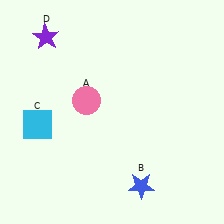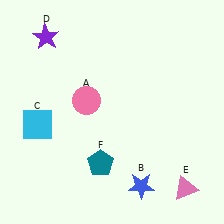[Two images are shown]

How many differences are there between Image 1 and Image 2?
There are 2 differences between the two images.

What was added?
A pink triangle (E), a teal pentagon (F) were added in Image 2.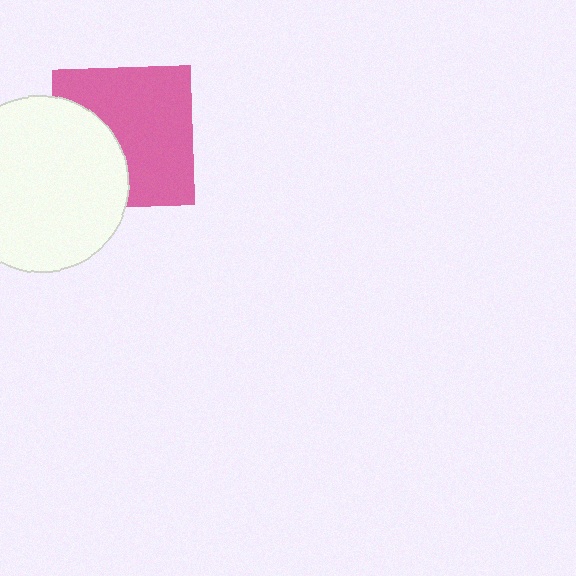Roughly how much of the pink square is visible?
Most of it is visible (roughly 65%).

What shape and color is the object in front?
The object in front is a white circle.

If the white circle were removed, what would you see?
You would see the complete pink square.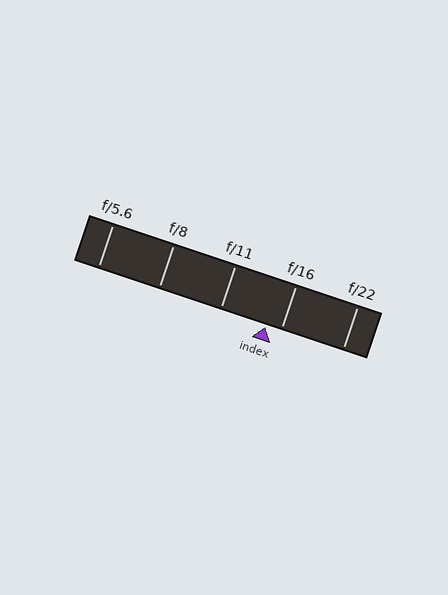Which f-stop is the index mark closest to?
The index mark is closest to f/16.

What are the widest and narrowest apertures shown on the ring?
The widest aperture shown is f/5.6 and the narrowest is f/22.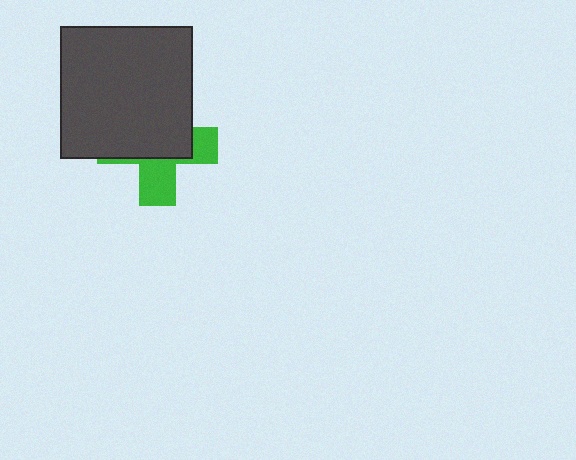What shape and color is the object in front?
The object in front is a dark gray square.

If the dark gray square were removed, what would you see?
You would see the complete green cross.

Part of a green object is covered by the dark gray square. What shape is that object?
It is a cross.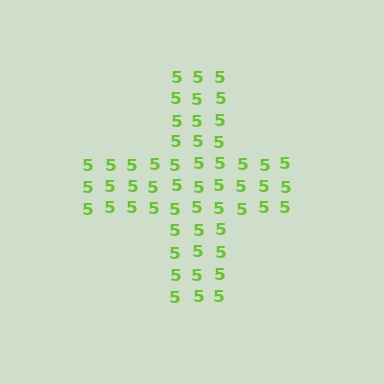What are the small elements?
The small elements are digit 5's.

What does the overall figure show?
The overall figure shows a cross.